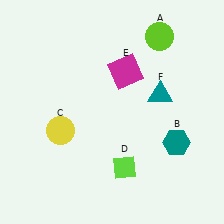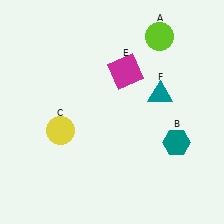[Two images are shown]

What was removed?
The lime diamond (D) was removed in Image 2.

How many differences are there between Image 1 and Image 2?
There is 1 difference between the two images.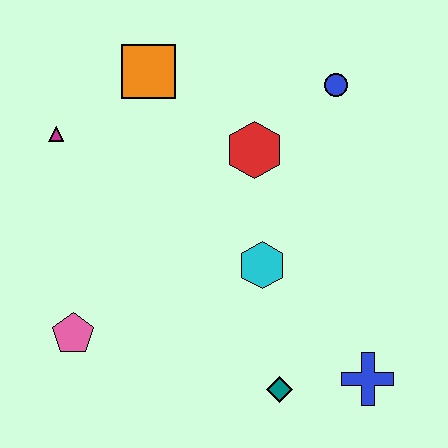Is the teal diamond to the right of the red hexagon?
Yes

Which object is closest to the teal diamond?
The blue cross is closest to the teal diamond.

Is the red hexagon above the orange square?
No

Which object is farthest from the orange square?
The blue cross is farthest from the orange square.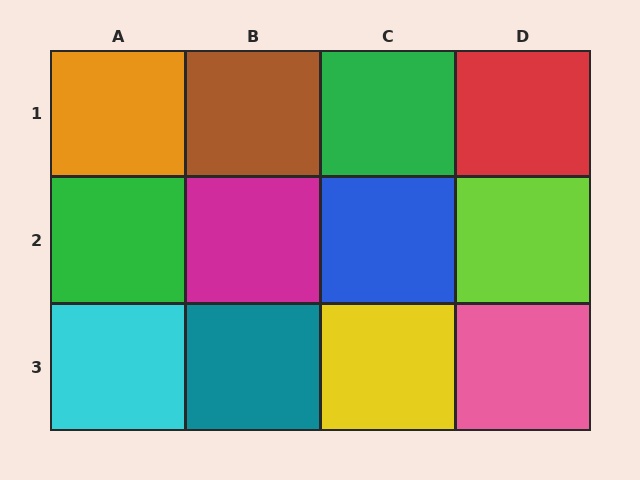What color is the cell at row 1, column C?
Green.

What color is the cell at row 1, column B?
Brown.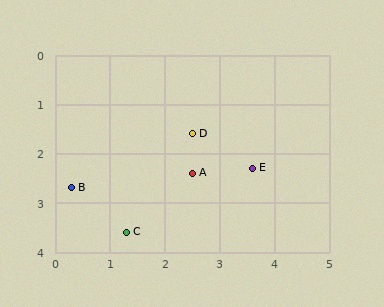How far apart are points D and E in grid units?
Points D and E are about 1.3 grid units apart.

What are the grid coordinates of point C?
Point C is at approximately (1.3, 3.6).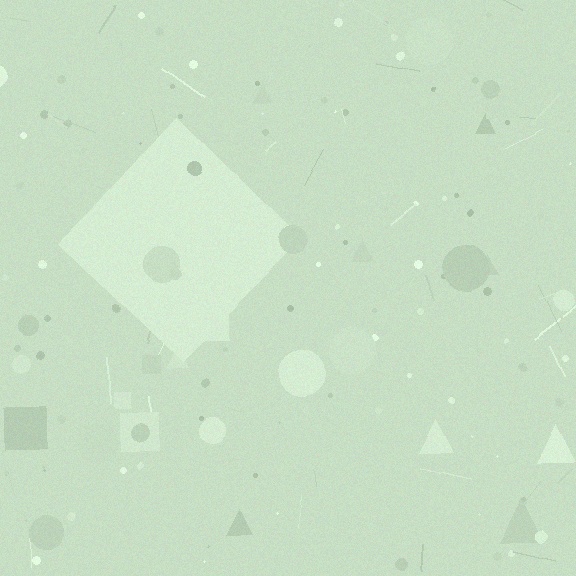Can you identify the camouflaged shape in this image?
The camouflaged shape is a diamond.